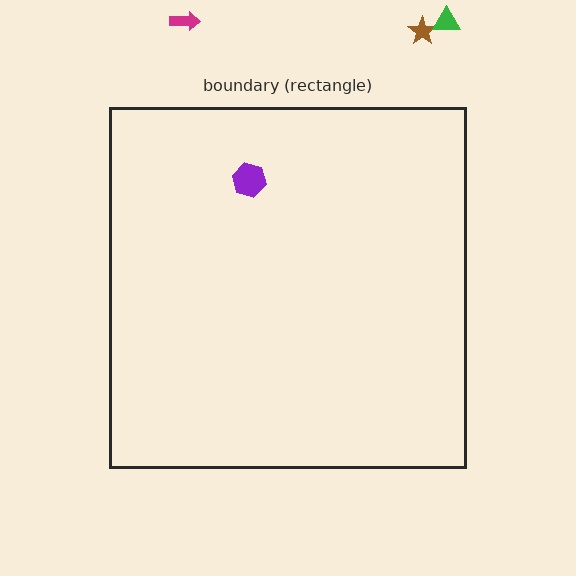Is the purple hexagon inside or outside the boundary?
Inside.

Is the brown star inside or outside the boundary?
Outside.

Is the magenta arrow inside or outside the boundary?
Outside.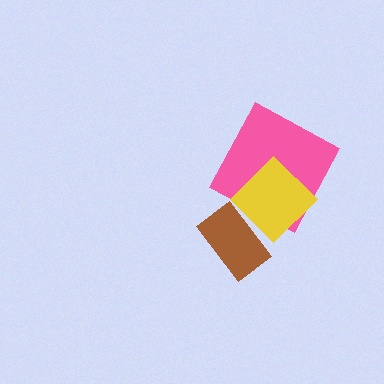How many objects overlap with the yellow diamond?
2 objects overlap with the yellow diamond.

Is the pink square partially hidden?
Yes, it is partially covered by another shape.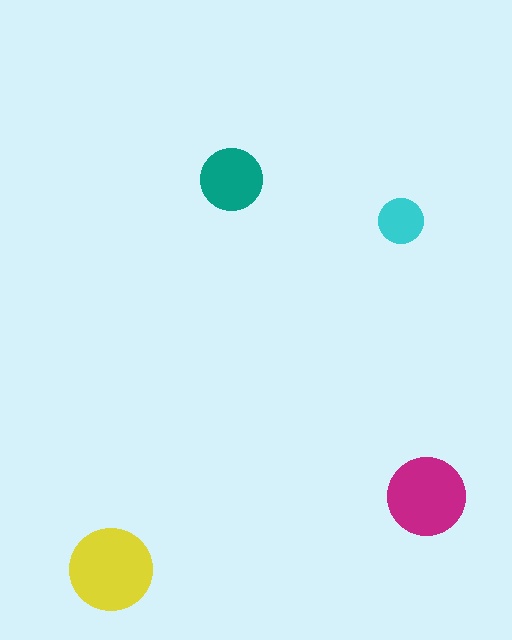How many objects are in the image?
There are 4 objects in the image.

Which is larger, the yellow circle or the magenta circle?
The yellow one.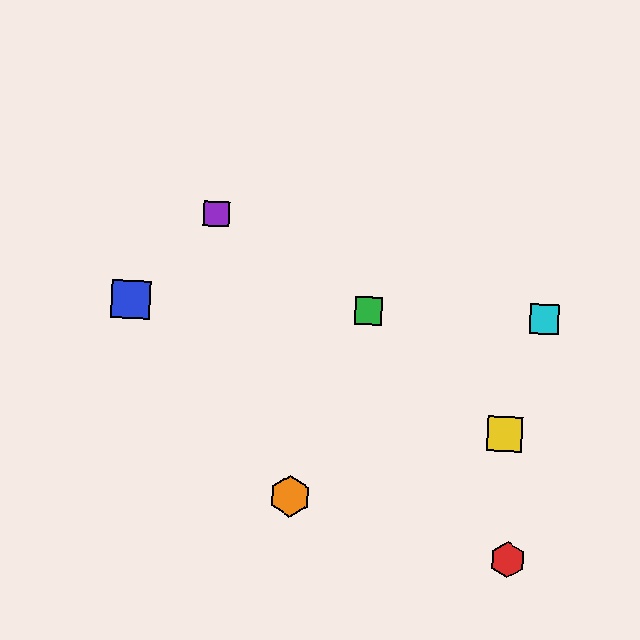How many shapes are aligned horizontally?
3 shapes (the blue square, the green square, the cyan square) are aligned horizontally.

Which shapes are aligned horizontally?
The blue square, the green square, the cyan square are aligned horizontally.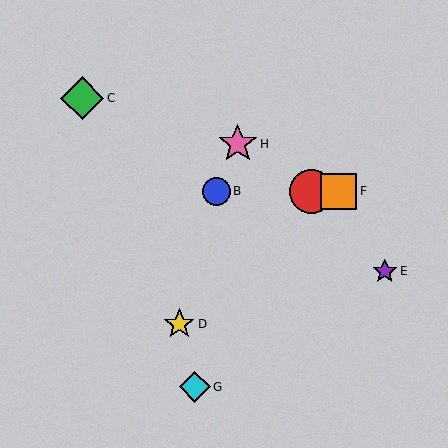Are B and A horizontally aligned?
Yes, both are at y≈192.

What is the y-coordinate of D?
Object D is at y≈324.